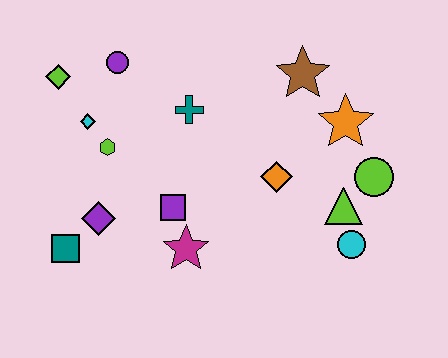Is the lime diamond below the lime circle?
No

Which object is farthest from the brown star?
The teal square is farthest from the brown star.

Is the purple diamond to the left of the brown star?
Yes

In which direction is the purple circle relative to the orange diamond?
The purple circle is to the left of the orange diamond.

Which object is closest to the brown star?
The orange star is closest to the brown star.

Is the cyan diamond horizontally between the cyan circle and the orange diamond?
No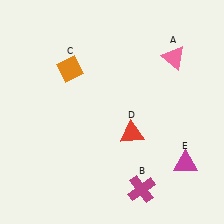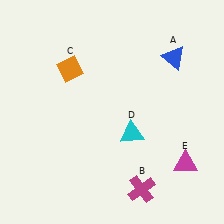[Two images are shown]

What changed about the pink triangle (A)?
In Image 1, A is pink. In Image 2, it changed to blue.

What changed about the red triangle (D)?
In Image 1, D is red. In Image 2, it changed to cyan.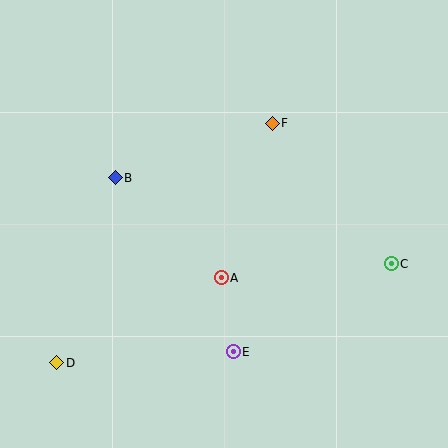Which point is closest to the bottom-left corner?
Point D is closest to the bottom-left corner.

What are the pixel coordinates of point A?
Point A is at (221, 278).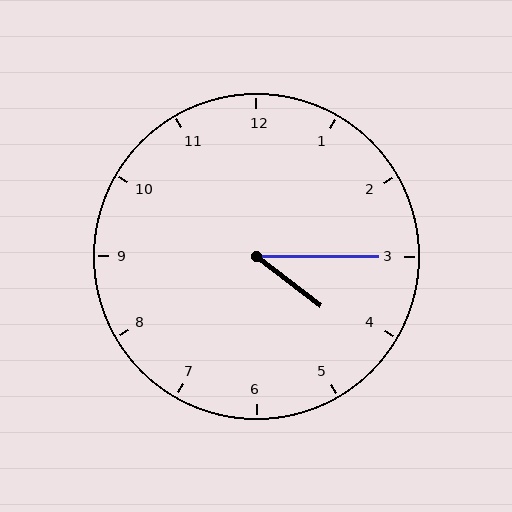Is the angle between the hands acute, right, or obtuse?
It is acute.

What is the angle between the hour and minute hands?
Approximately 38 degrees.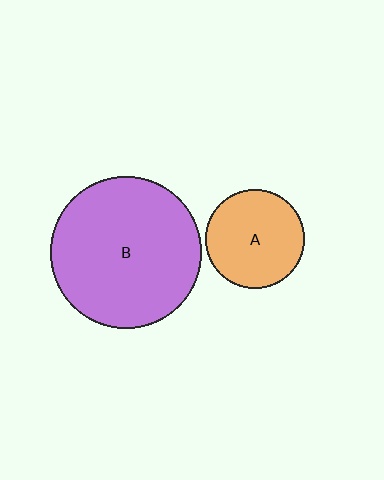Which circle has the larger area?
Circle B (purple).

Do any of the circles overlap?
No, none of the circles overlap.